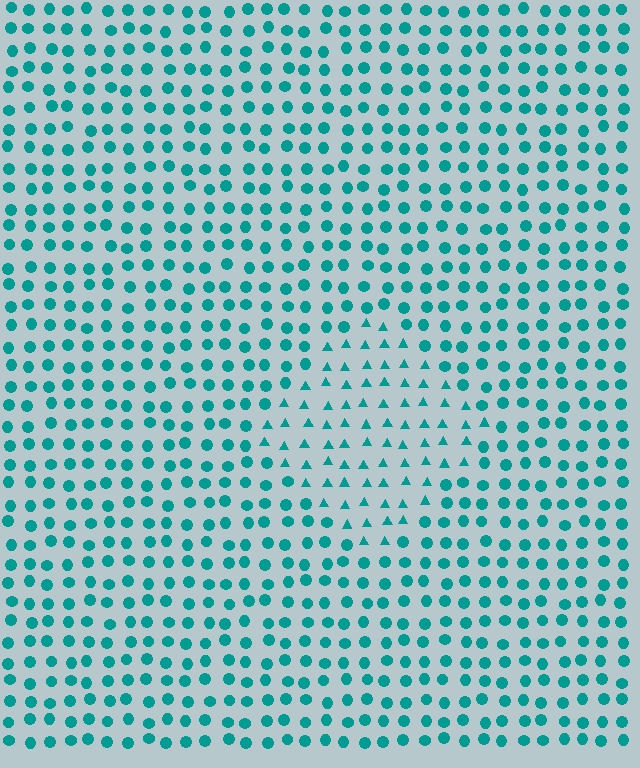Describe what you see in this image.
The image is filled with small teal elements arranged in a uniform grid. A diamond-shaped region contains triangles, while the surrounding area contains circles. The boundary is defined purely by the change in element shape.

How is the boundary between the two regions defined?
The boundary is defined by a change in element shape: triangles inside vs. circles outside. All elements share the same color and spacing.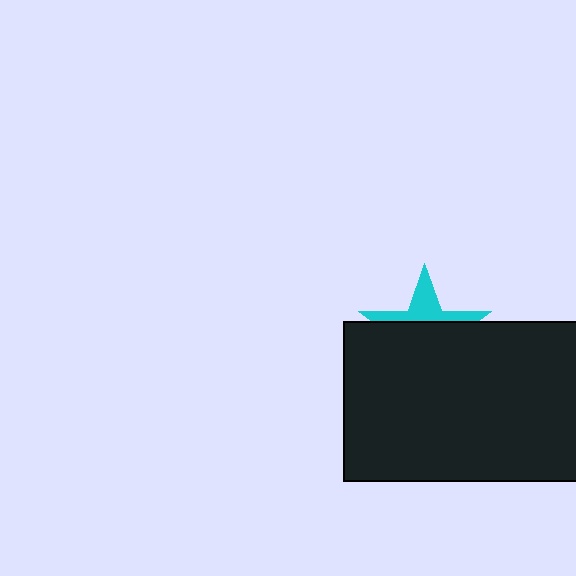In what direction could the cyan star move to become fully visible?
The cyan star could move up. That would shift it out from behind the black rectangle entirely.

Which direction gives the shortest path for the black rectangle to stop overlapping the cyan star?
Moving down gives the shortest separation.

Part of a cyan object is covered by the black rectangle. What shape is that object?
It is a star.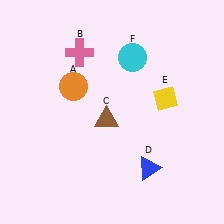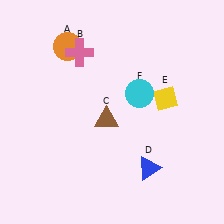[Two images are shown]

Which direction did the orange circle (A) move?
The orange circle (A) moved up.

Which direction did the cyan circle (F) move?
The cyan circle (F) moved down.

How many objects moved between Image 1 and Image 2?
2 objects moved between the two images.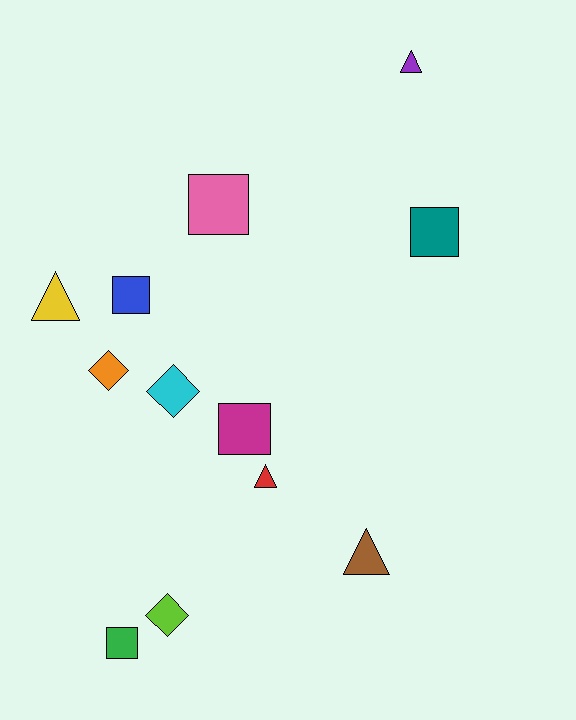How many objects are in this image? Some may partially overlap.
There are 12 objects.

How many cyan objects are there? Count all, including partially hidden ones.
There is 1 cyan object.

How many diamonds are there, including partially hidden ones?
There are 3 diamonds.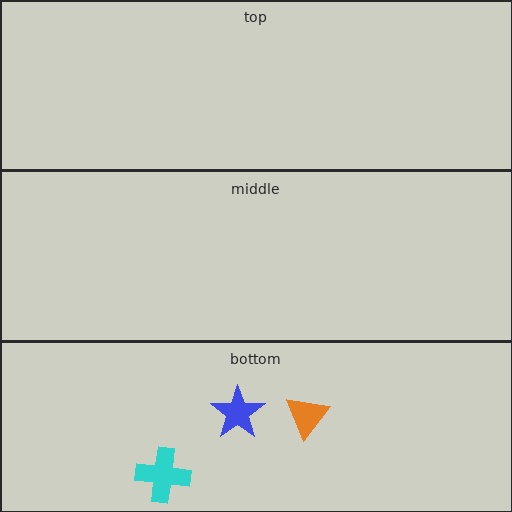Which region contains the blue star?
The bottom region.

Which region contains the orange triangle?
The bottom region.